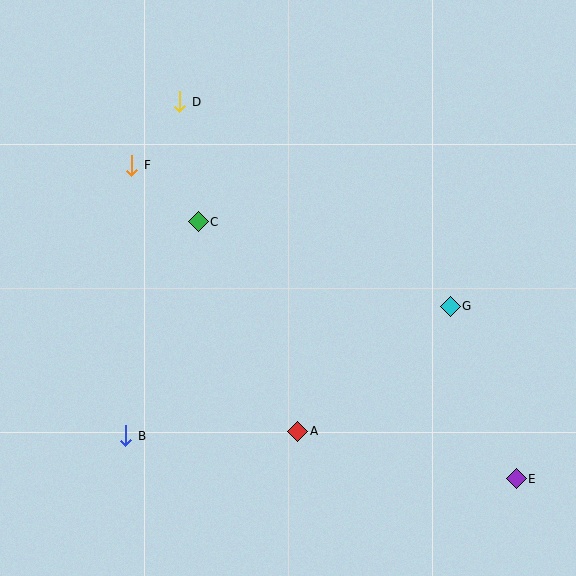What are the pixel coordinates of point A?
Point A is at (298, 431).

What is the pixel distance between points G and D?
The distance between G and D is 339 pixels.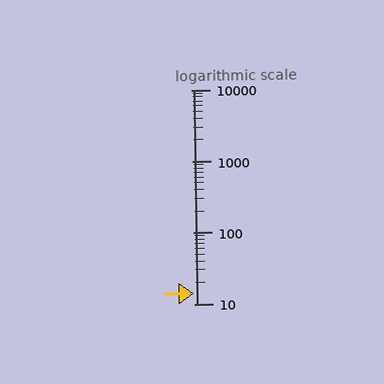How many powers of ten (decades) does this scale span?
The scale spans 3 decades, from 10 to 10000.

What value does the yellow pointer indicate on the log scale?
The pointer indicates approximately 14.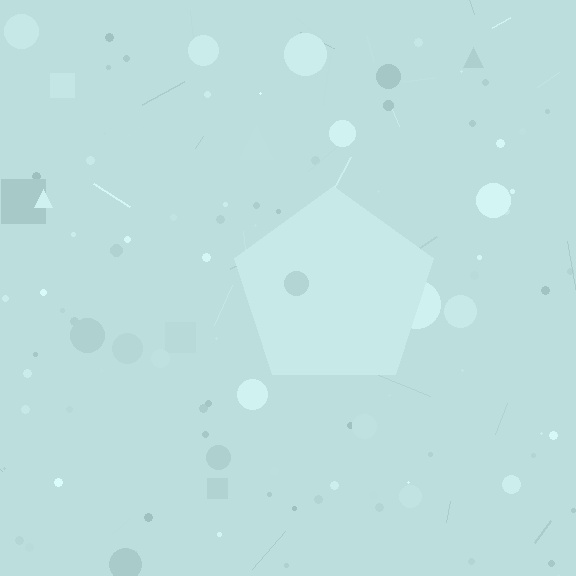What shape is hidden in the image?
A pentagon is hidden in the image.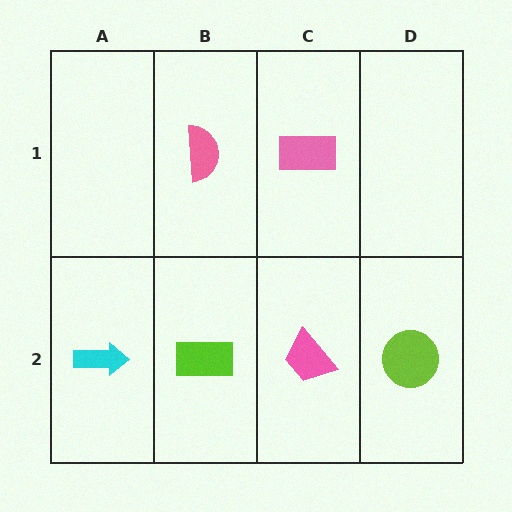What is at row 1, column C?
A pink rectangle.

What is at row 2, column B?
A lime rectangle.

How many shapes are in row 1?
2 shapes.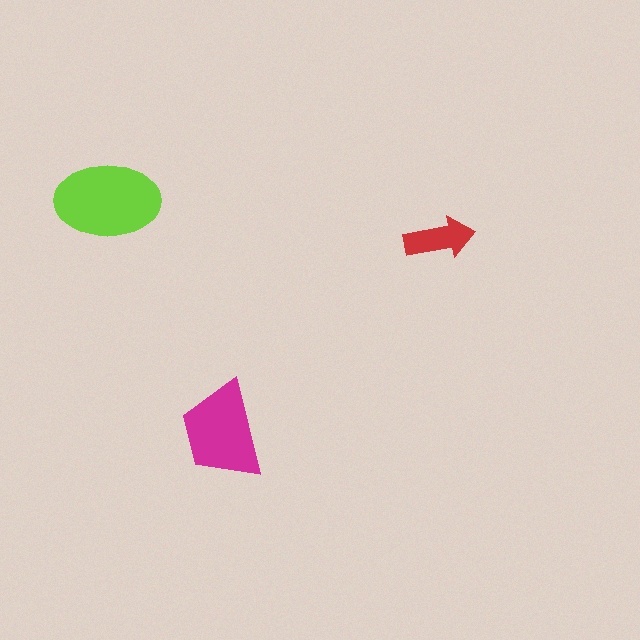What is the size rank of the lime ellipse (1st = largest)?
1st.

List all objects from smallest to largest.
The red arrow, the magenta trapezoid, the lime ellipse.